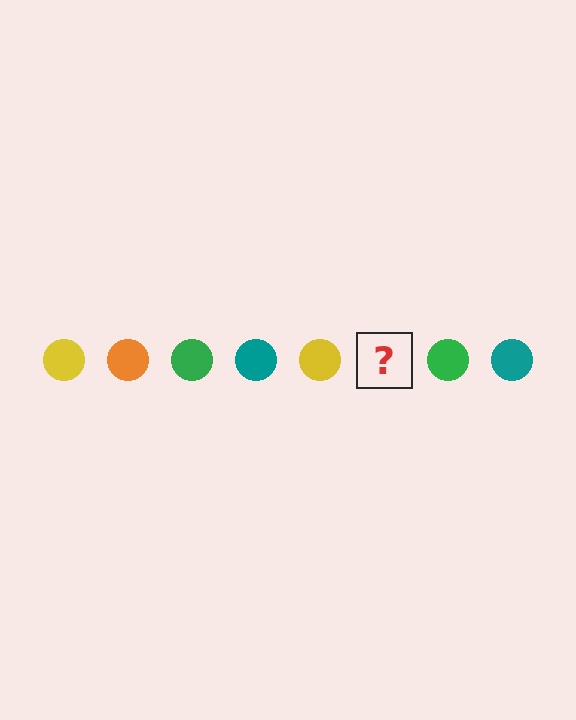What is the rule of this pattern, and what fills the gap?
The rule is that the pattern cycles through yellow, orange, green, teal circles. The gap should be filled with an orange circle.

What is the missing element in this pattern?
The missing element is an orange circle.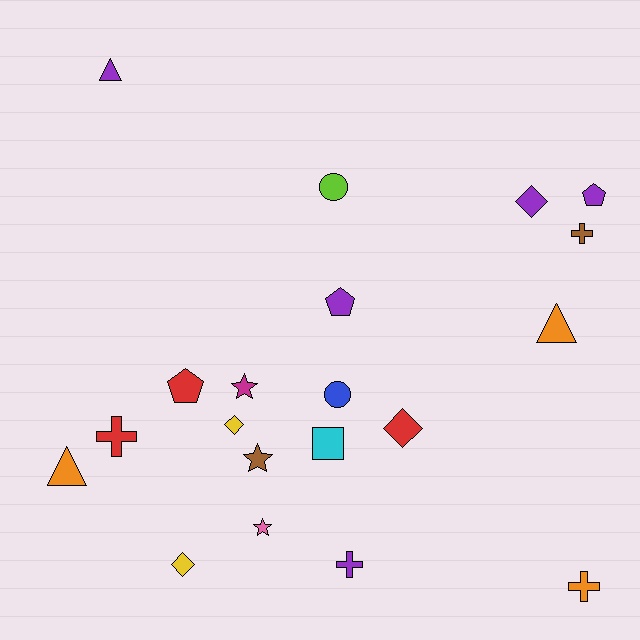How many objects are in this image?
There are 20 objects.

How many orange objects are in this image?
There are 3 orange objects.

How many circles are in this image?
There are 2 circles.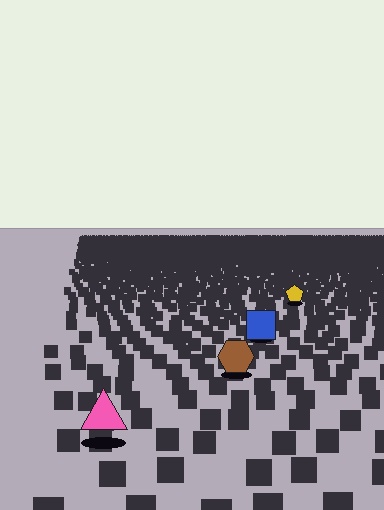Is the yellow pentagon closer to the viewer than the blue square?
No. The blue square is closer — you can tell from the texture gradient: the ground texture is coarser near it.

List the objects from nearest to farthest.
From nearest to farthest: the pink triangle, the brown hexagon, the blue square, the yellow pentagon.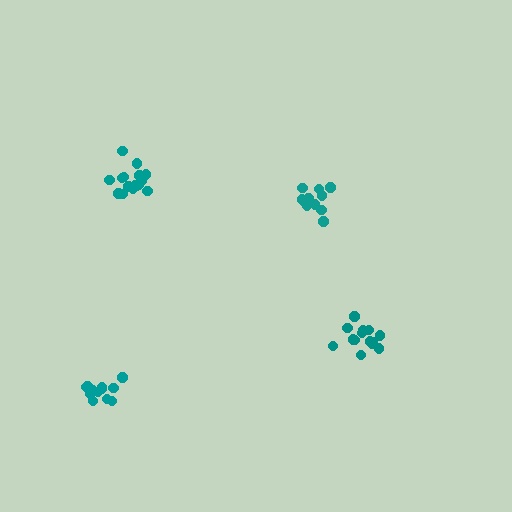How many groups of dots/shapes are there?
There are 4 groups.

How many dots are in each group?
Group 1: 18 dots, Group 2: 13 dots, Group 3: 15 dots, Group 4: 13 dots (59 total).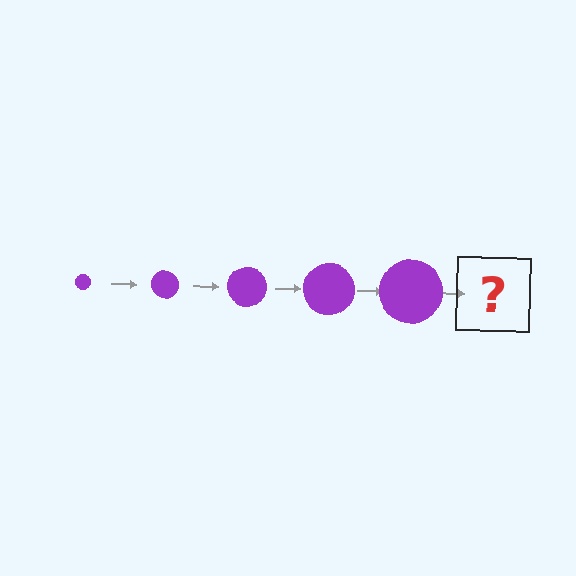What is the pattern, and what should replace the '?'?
The pattern is that the circle gets progressively larger each step. The '?' should be a purple circle, larger than the previous one.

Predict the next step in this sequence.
The next step is a purple circle, larger than the previous one.